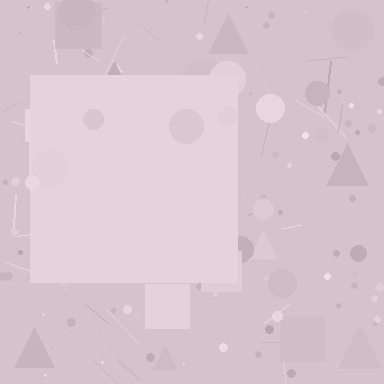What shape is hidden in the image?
A square is hidden in the image.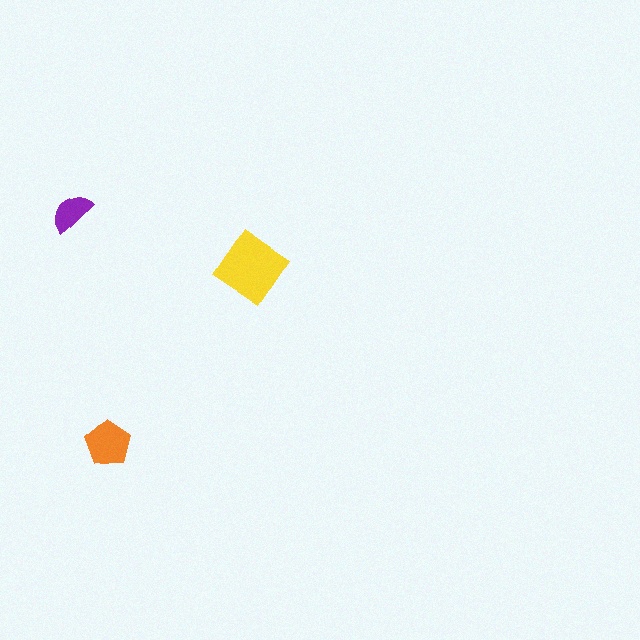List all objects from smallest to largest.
The purple semicircle, the orange pentagon, the yellow diamond.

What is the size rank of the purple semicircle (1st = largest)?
3rd.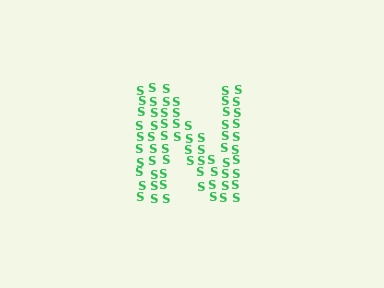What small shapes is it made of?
It is made of small letter S's.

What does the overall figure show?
The overall figure shows the letter N.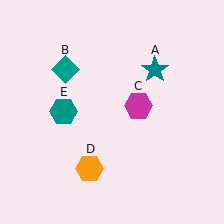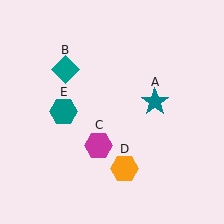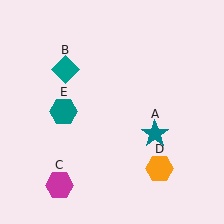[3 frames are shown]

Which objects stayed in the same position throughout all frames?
Teal diamond (object B) and teal hexagon (object E) remained stationary.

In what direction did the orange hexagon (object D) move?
The orange hexagon (object D) moved right.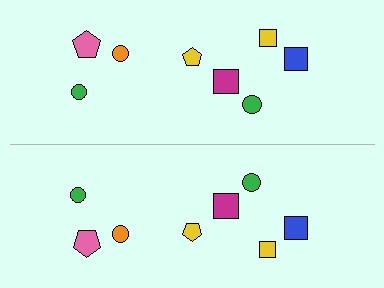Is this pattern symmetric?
Yes, this pattern has bilateral (reflection) symmetry.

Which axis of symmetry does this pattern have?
The pattern has a horizontal axis of symmetry running through the center of the image.